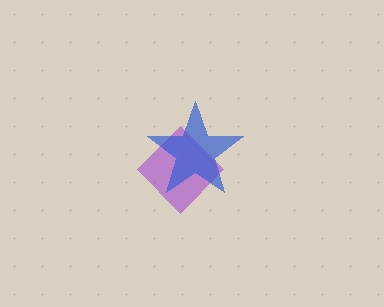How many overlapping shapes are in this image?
There are 2 overlapping shapes in the image.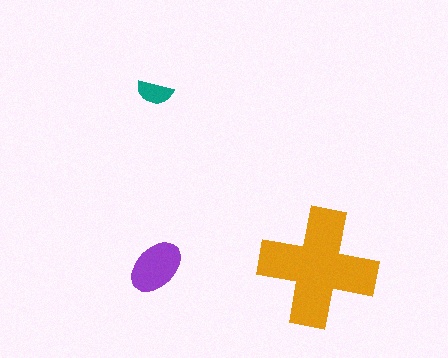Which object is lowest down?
The orange cross is bottommost.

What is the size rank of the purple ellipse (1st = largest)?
2nd.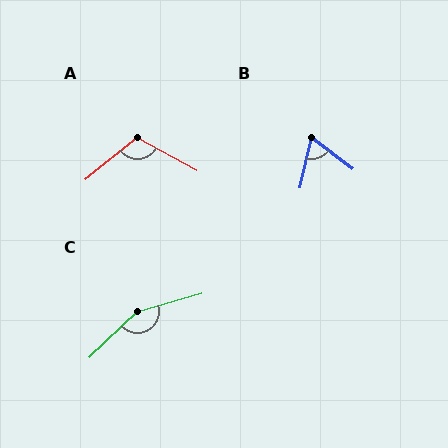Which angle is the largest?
C, at approximately 152 degrees.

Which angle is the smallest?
B, at approximately 65 degrees.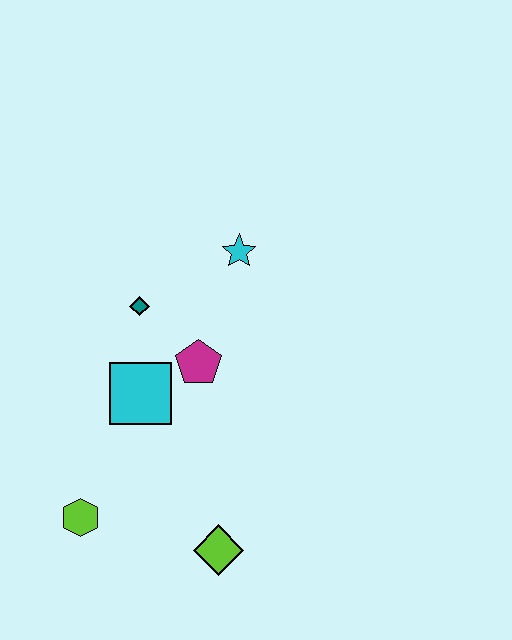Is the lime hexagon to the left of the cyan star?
Yes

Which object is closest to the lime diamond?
The lime hexagon is closest to the lime diamond.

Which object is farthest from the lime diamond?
The cyan star is farthest from the lime diamond.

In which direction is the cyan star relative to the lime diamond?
The cyan star is above the lime diamond.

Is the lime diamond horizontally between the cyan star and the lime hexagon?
Yes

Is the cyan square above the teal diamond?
No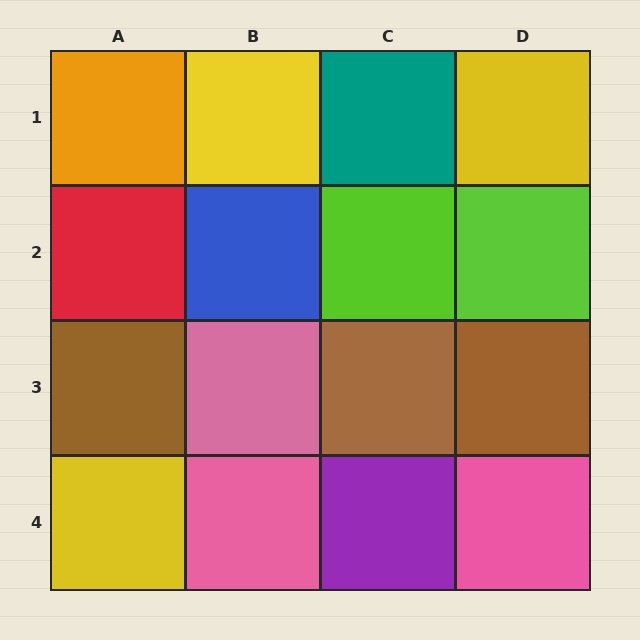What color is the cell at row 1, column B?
Yellow.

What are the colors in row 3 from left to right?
Brown, pink, brown, brown.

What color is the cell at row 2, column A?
Red.